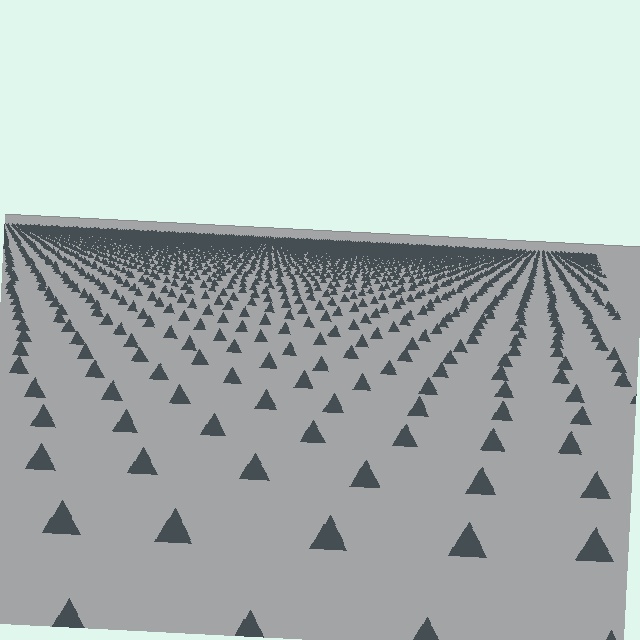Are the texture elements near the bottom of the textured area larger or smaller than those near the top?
Larger. Near the bottom, elements are closer to the viewer and appear at a bigger on-screen size.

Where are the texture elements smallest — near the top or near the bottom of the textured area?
Near the top.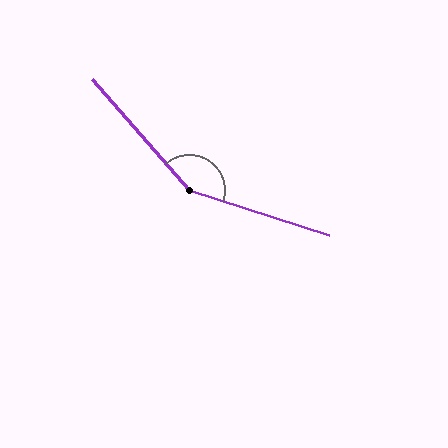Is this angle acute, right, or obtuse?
It is obtuse.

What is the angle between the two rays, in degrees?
Approximately 149 degrees.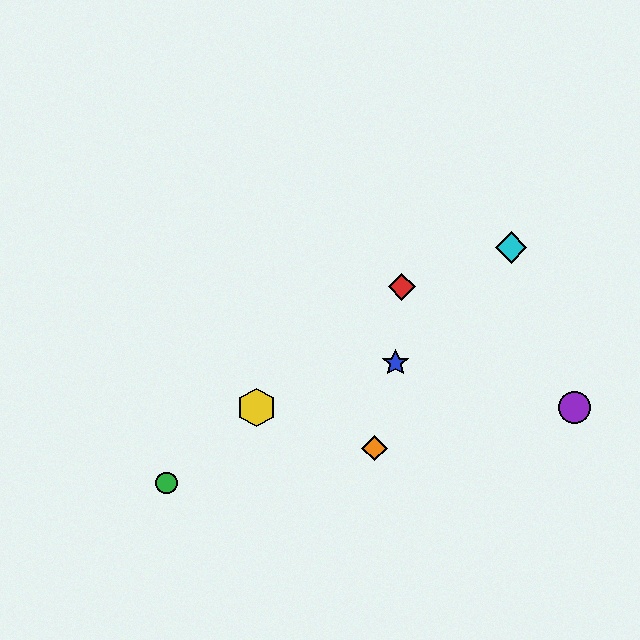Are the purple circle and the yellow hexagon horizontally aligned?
Yes, both are at y≈407.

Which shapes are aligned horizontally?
The yellow hexagon, the purple circle are aligned horizontally.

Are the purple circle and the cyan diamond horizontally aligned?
No, the purple circle is at y≈407 and the cyan diamond is at y≈248.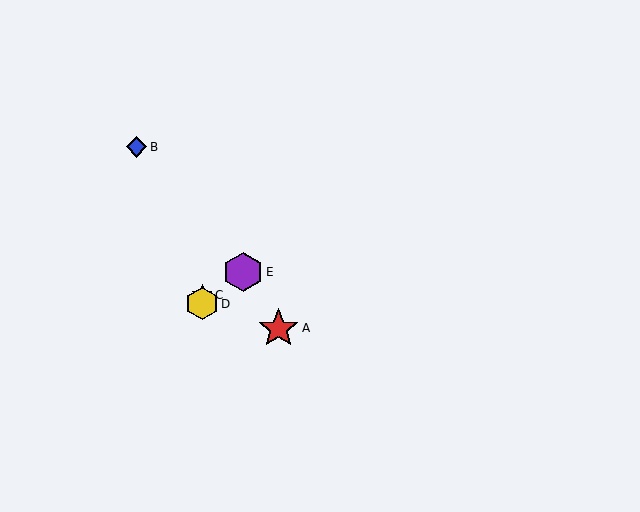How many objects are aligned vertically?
2 objects (C, D) are aligned vertically.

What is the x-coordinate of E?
Object E is at x≈243.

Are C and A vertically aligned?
No, C is at x≈202 and A is at x≈278.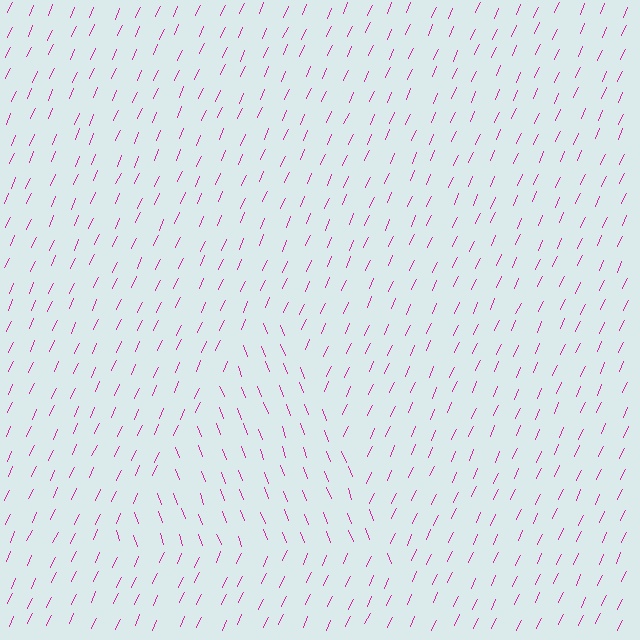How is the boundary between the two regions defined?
The boundary is defined purely by a change in line orientation (approximately 45 degrees difference). All lines are the same color and thickness.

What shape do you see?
I see a triangle.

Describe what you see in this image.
The image is filled with small magenta line segments. A triangle region in the image has lines oriented differently from the surrounding lines, creating a visible texture boundary.